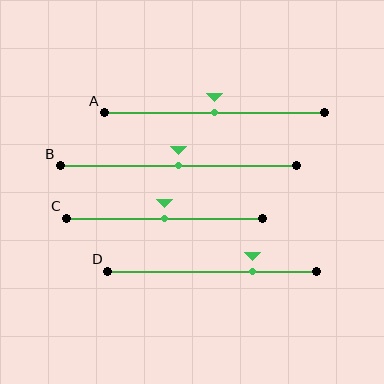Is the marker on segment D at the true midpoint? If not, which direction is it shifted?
No, the marker on segment D is shifted to the right by about 19% of the segment length.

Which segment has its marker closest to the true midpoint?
Segment A has its marker closest to the true midpoint.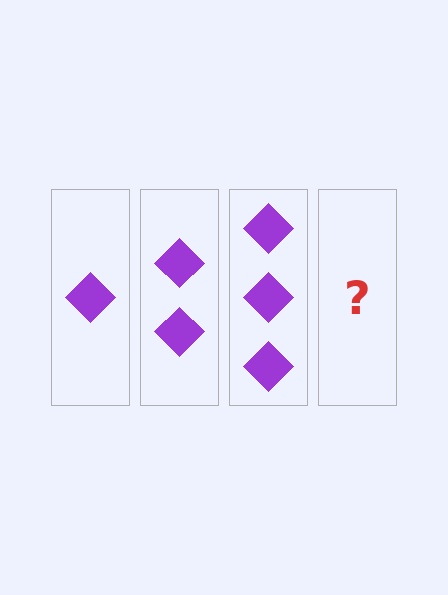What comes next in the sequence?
The next element should be 4 diamonds.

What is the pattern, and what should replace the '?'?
The pattern is that each step adds one more diamond. The '?' should be 4 diamonds.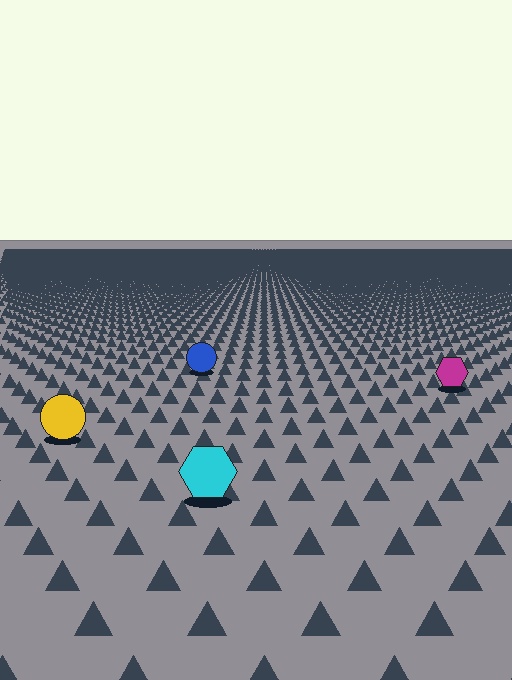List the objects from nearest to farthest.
From nearest to farthest: the cyan hexagon, the yellow circle, the magenta hexagon, the blue circle.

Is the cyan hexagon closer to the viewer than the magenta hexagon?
Yes. The cyan hexagon is closer — you can tell from the texture gradient: the ground texture is coarser near it.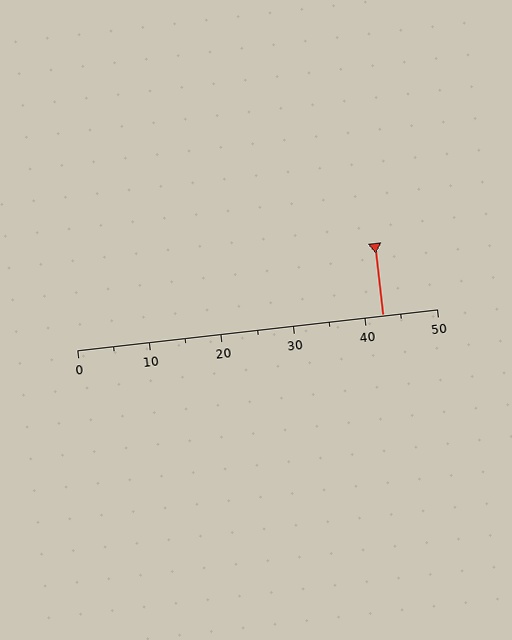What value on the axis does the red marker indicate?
The marker indicates approximately 42.5.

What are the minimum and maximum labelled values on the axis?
The axis runs from 0 to 50.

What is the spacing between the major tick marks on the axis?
The major ticks are spaced 10 apart.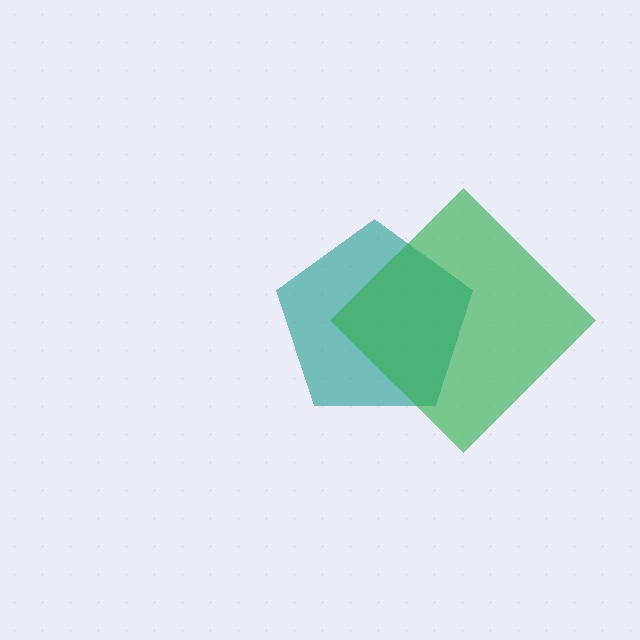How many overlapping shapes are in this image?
There are 2 overlapping shapes in the image.